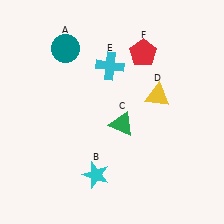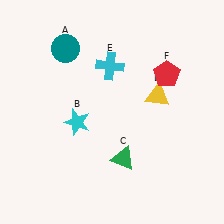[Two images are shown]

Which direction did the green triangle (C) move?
The green triangle (C) moved down.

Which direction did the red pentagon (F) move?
The red pentagon (F) moved right.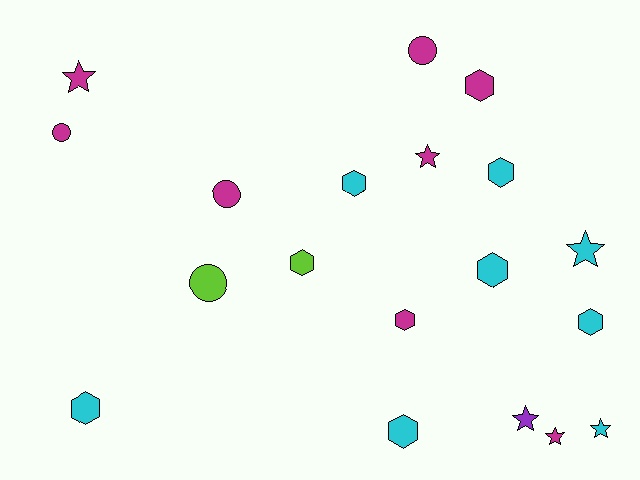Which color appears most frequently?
Magenta, with 8 objects.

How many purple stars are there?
There is 1 purple star.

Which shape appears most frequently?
Hexagon, with 9 objects.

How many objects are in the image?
There are 19 objects.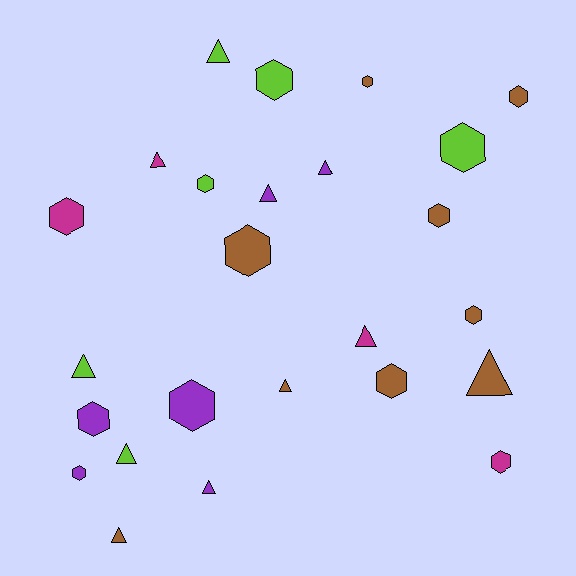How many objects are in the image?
There are 25 objects.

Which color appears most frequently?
Brown, with 9 objects.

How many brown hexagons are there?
There are 6 brown hexagons.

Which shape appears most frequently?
Hexagon, with 14 objects.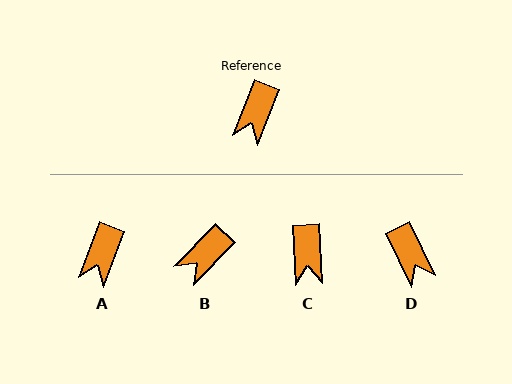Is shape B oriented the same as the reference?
No, it is off by about 23 degrees.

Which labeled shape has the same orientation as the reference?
A.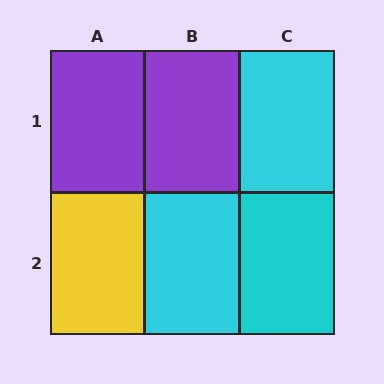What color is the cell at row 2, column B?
Cyan.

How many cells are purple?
2 cells are purple.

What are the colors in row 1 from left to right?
Purple, purple, cyan.